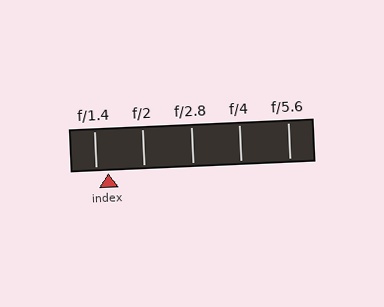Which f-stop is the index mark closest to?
The index mark is closest to f/1.4.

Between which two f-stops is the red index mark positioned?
The index mark is between f/1.4 and f/2.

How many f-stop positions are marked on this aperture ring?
There are 5 f-stop positions marked.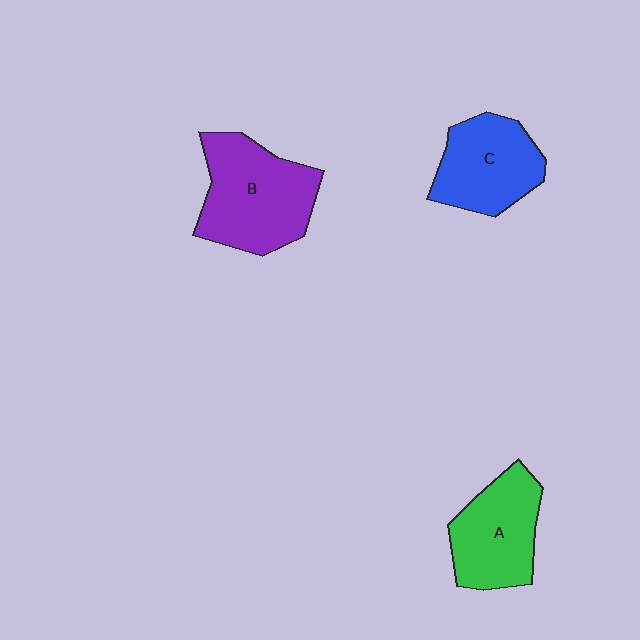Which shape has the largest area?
Shape B (purple).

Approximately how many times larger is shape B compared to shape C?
Approximately 1.3 times.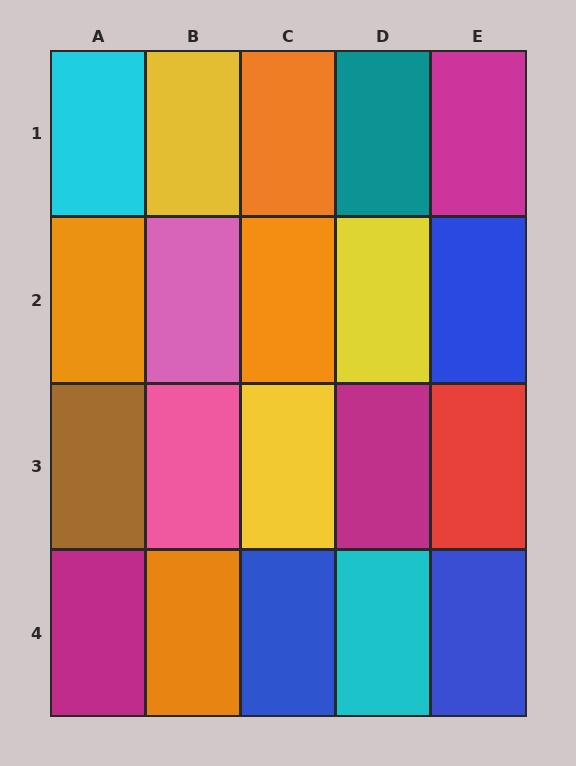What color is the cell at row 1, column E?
Magenta.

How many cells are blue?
3 cells are blue.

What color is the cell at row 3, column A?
Brown.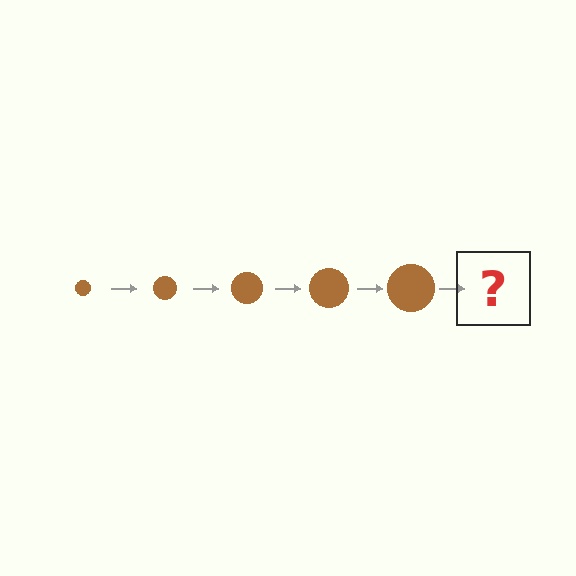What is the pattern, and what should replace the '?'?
The pattern is that the circle gets progressively larger each step. The '?' should be a brown circle, larger than the previous one.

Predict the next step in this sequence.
The next step is a brown circle, larger than the previous one.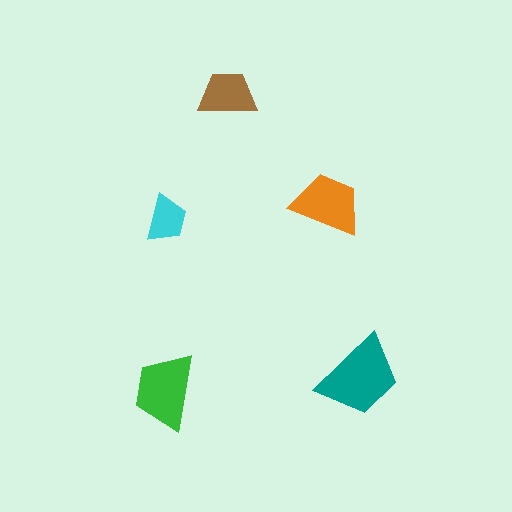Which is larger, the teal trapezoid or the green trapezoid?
The teal one.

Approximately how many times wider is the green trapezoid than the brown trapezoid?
About 1.5 times wider.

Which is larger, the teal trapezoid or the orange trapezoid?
The teal one.